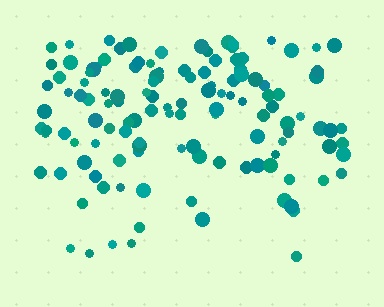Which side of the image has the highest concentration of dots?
The top.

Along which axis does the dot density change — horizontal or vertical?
Vertical.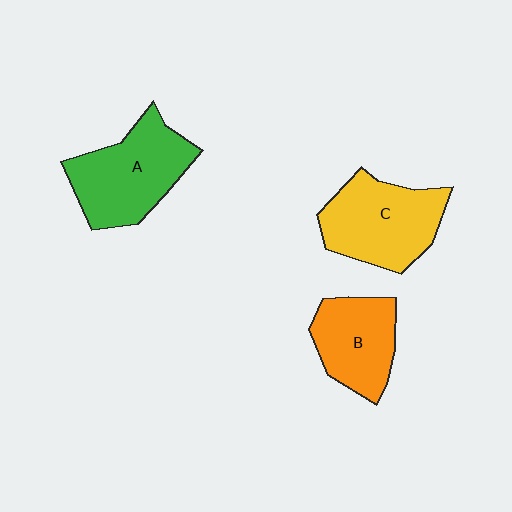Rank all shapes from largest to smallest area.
From largest to smallest: A (green), C (yellow), B (orange).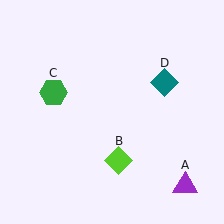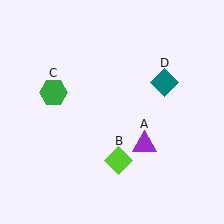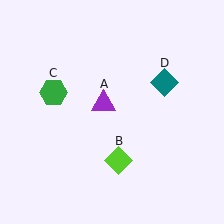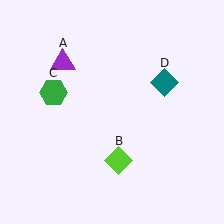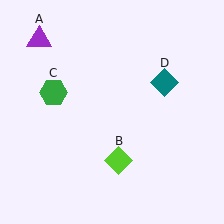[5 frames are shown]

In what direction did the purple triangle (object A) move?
The purple triangle (object A) moved up and to the left.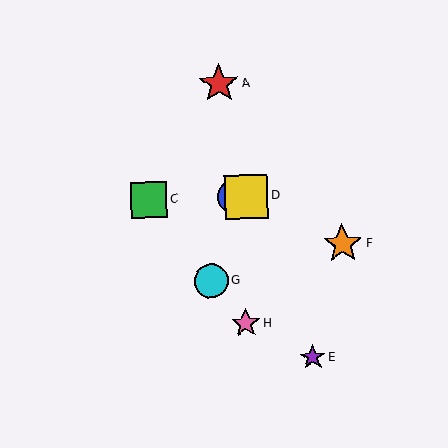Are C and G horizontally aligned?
No, C is at y≈200 and G is at y≈281.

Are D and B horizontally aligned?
Yes, both are at y≈197.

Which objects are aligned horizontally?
Objects B, C, D are aligned horizontally.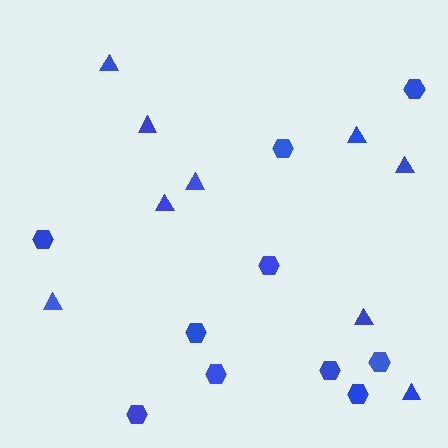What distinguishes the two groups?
There are 2 groups: one group of triangles (9) and one group of hexagons (10).